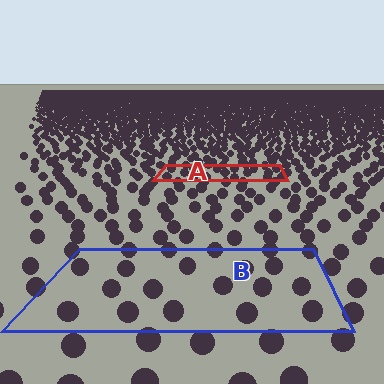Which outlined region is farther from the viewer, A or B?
Region A is farther from the viewer — the texture elements inside it appear smaller and more densely packed.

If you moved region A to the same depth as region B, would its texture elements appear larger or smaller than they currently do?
They would appear larger. At a closer depth, the same texture elements are projected at a bigger on-screen size.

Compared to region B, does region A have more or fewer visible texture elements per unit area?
Region A has more texture elements per unit area — they are packed more densely because it is farther away.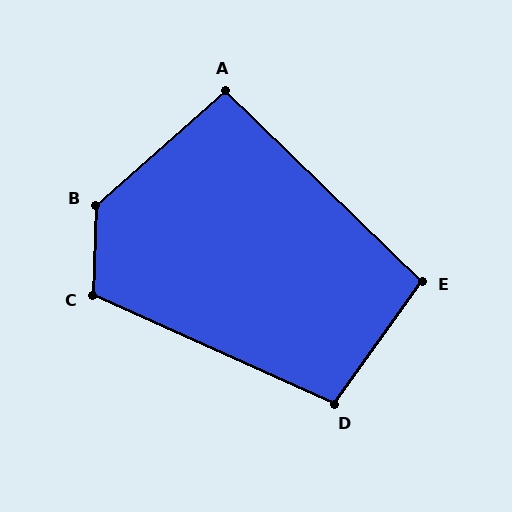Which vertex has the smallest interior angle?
A, at approximately 94 degrees.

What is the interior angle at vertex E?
Approximately 99 degrees (obtuse).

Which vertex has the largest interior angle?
B, at approximately 133 degrees.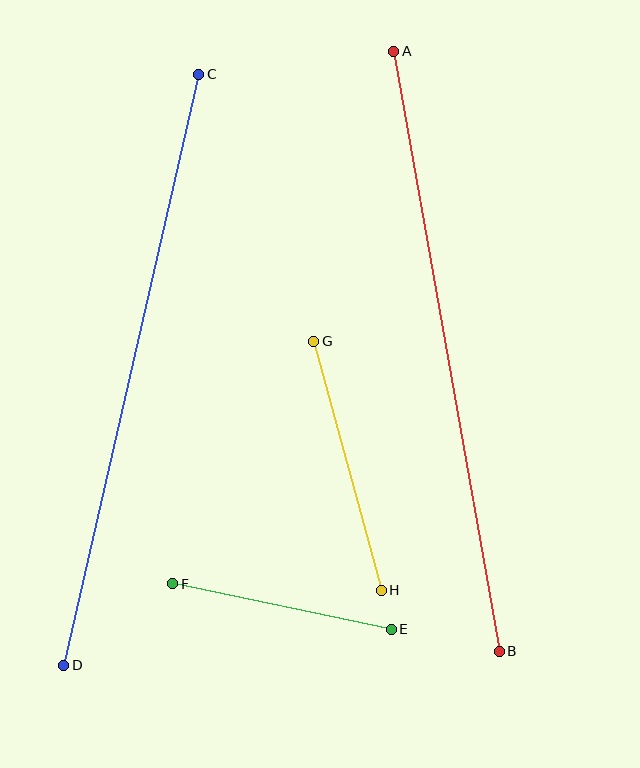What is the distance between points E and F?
The distance is approximately 223 pixels.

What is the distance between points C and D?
The distance is approximately 606 pixels.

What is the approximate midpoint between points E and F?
The midpoint is at approximately (282, 606) pixels.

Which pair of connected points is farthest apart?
Points A and B are farthest apart.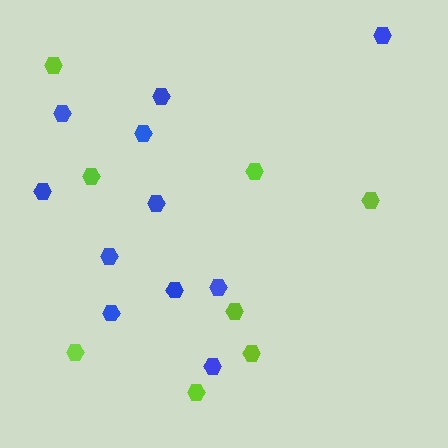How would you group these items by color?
There are 2 groups: one group of lime hexagons (8) and one group of blue hexagons (11).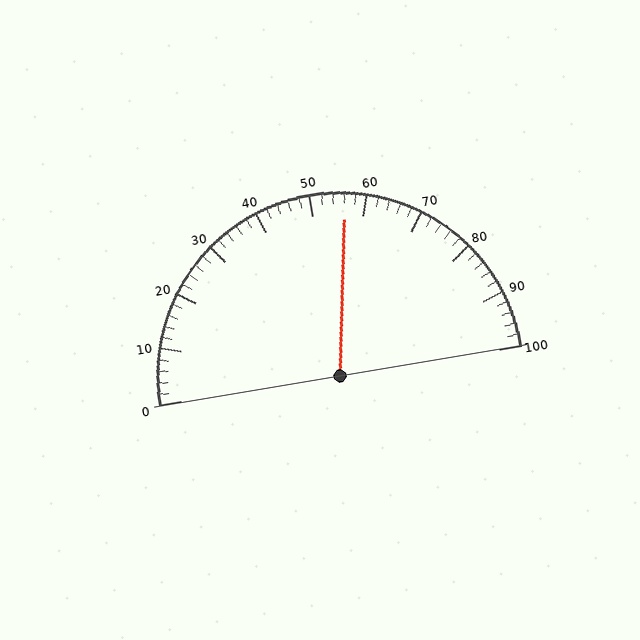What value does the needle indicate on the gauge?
The needle indicates approximately 56.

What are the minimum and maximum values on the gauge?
The gauge ranges from 0 to 100.